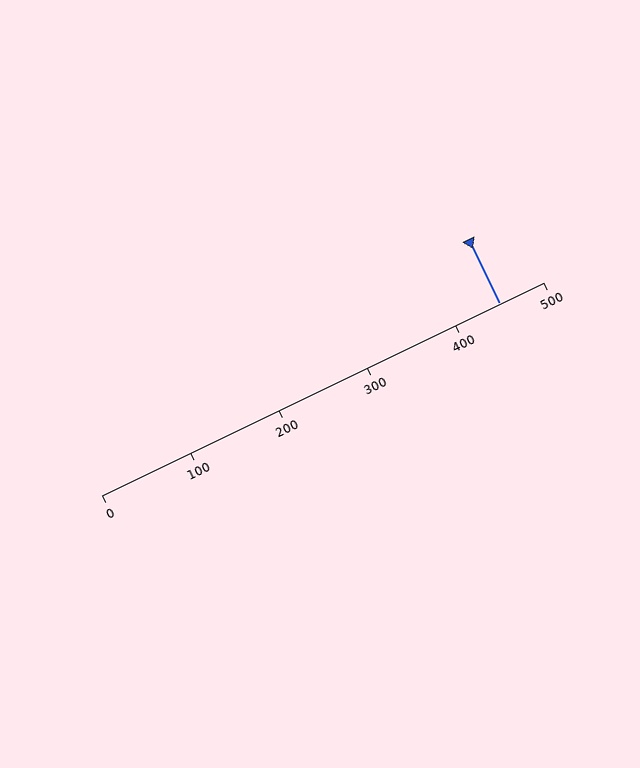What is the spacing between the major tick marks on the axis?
The major ticks are spaced 100 apart.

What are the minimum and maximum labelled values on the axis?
The axis runs from 0 to 500.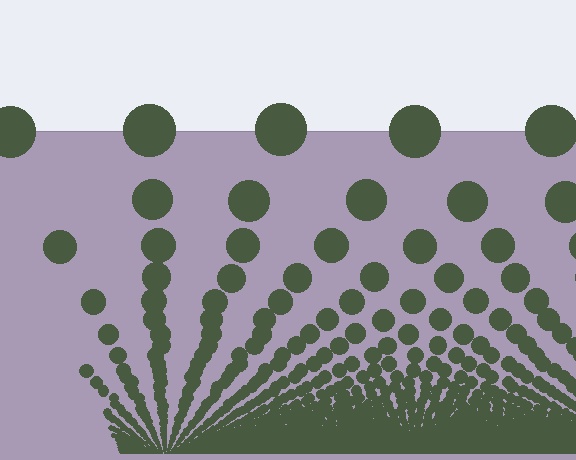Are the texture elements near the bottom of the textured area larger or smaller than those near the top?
Smaller. The gradient is inverted — elements near the bottom are smaller and denser.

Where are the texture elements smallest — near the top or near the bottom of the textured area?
Near the bottom.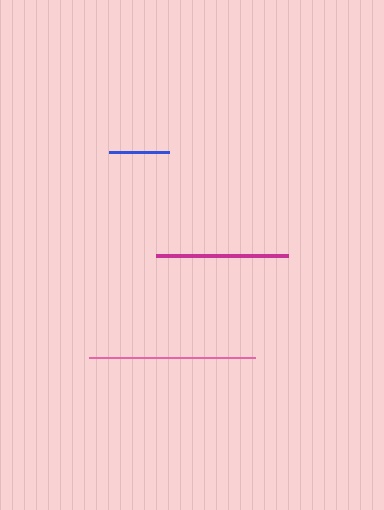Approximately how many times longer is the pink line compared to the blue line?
The pink line is approximately 2.7 times the length of the blue line.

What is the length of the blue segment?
The blue segment is approximately 61 pixels long.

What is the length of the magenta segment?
The magenta segment is approximately 132 pixels long.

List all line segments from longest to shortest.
From longest to shortest: pink, magenta, blue.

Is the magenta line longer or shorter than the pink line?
The pink line is longer than the magenta line.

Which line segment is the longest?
The pink line is the longest at approximately 166 pixels.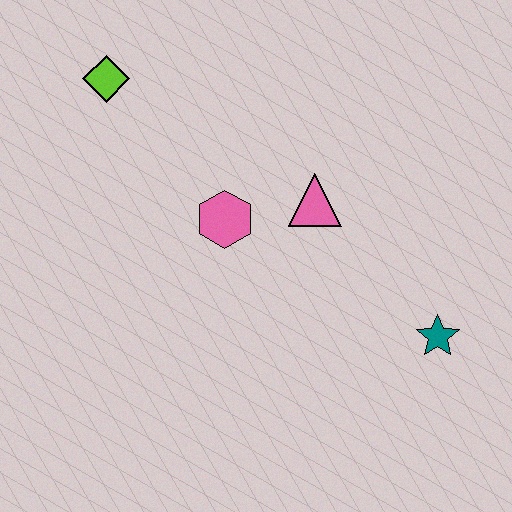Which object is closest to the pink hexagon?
The pink triangle is closest to the pink hexagon.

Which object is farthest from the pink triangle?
The lime diamond is farthest from the pink triangle.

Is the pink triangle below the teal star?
No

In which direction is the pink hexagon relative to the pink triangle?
The pink hexagon is to the left of the pink triangle.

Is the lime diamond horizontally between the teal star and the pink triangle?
No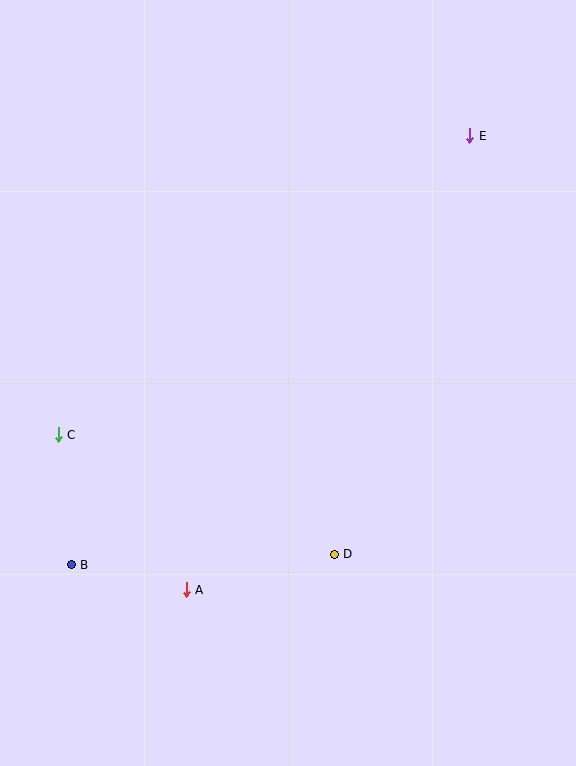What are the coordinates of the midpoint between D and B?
The midpoint between D and B is at (203, 559).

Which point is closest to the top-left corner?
Point C is closest to the top-left corner.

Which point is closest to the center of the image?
Point D at (334, 554) is closest to the center.